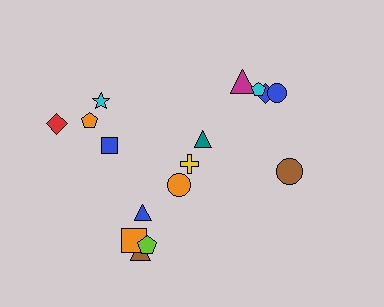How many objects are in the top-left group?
There are 4 objects.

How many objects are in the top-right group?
There are 6 objects.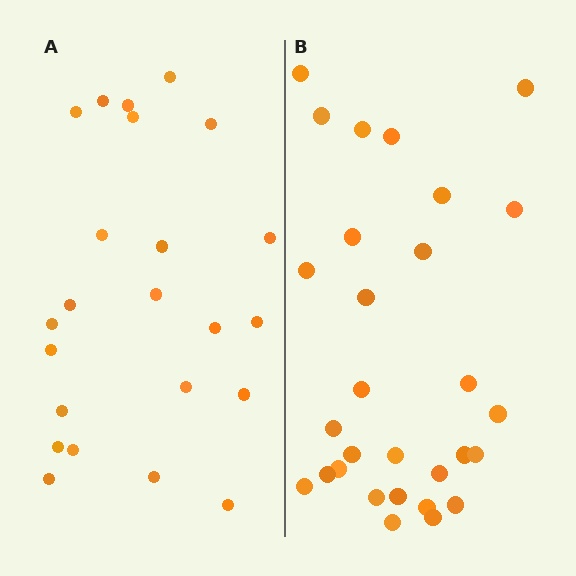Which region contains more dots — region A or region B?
Region B (the right region) has more dots.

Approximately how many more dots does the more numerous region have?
Region B has about 6 more dots than region A.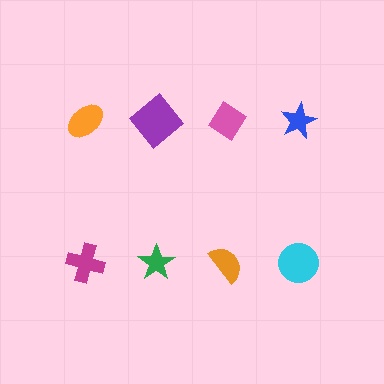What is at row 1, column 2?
A purple diamond.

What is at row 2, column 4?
A cyan circle.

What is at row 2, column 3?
An orange semicircle.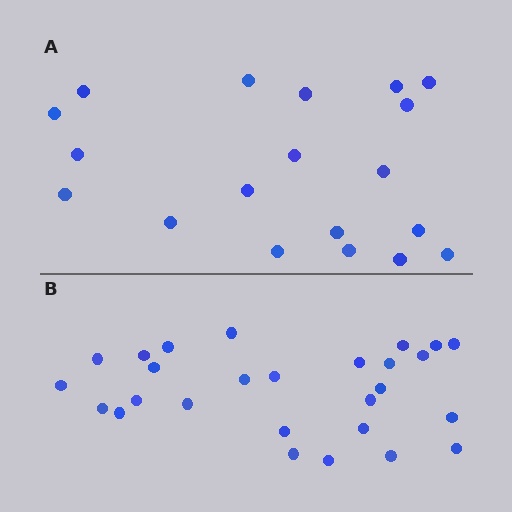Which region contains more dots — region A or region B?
Region B (the bottom region) has more dots.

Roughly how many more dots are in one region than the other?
Region B has roughly 8 or so more dots than region A.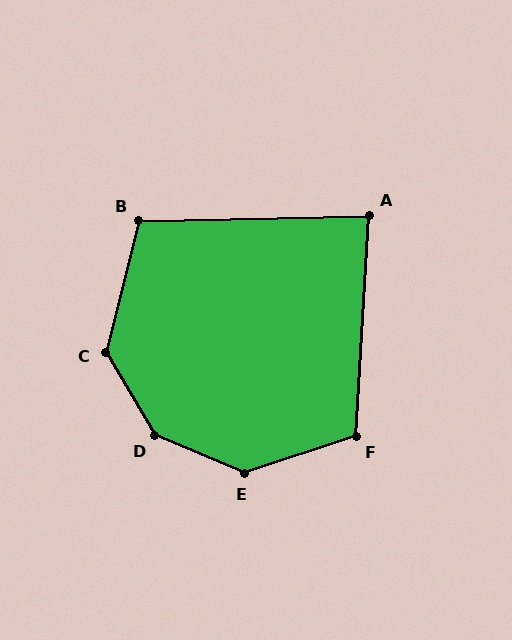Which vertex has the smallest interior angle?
A, at approximately 85 degrees.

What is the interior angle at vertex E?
Approximately 139 degrees (obtuse).